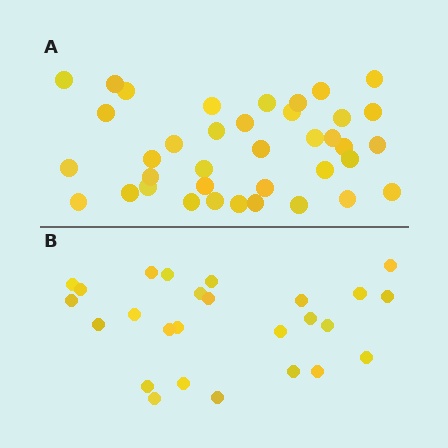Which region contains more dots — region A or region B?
Region A (the top region) has more dots.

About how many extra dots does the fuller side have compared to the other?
Region A has roughly 12 or so more dots than region B.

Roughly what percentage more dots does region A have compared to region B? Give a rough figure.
About 45% more.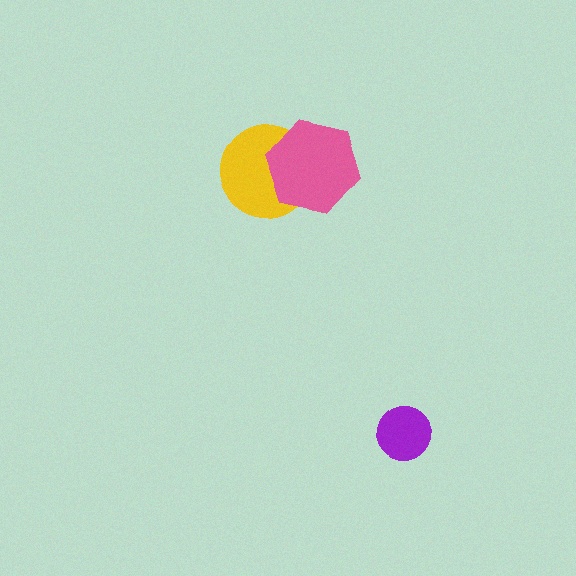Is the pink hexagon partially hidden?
No, no other shape covers it.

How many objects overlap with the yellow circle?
1 object overlaps with the yellow circle.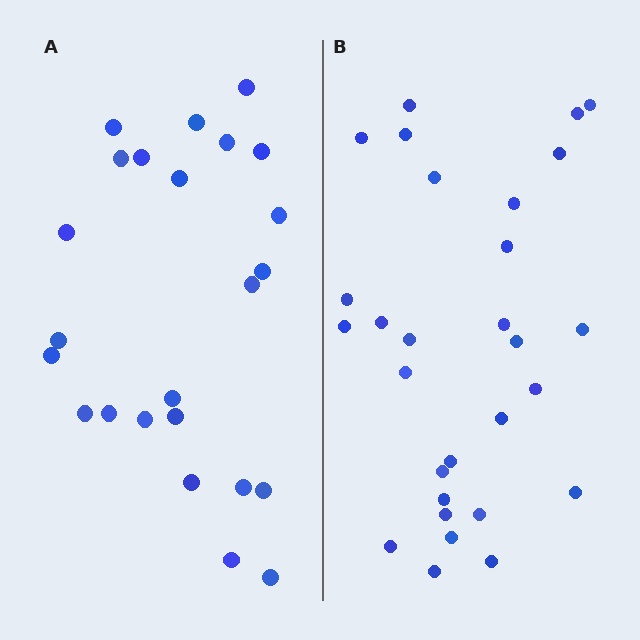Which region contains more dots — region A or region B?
Region B (the right region) has more dots.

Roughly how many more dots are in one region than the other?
Region B has about 5 more dots than region A.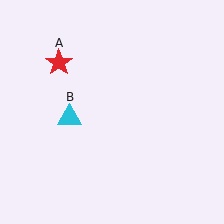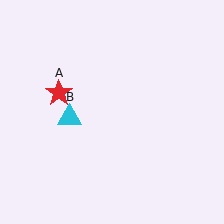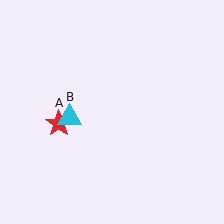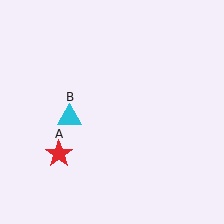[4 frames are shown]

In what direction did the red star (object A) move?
The red star (object A) moved down.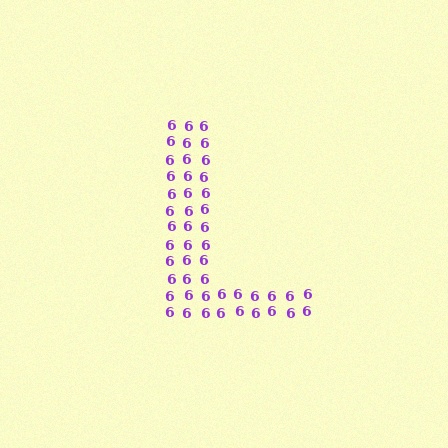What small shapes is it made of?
It is made of small digit 6's.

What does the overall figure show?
The overall figure shows the letter L.